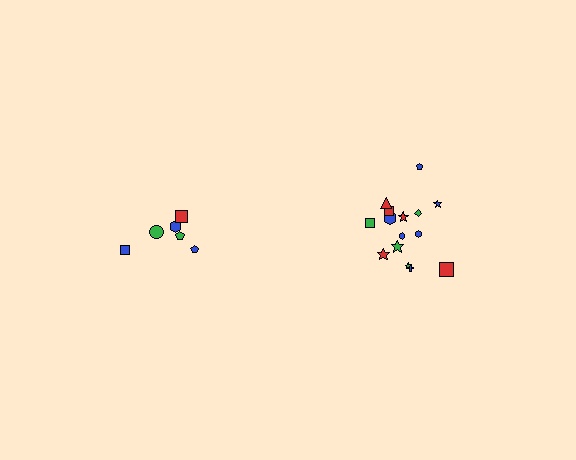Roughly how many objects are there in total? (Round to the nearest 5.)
Roughly 20 objects in total.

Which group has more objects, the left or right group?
The right group.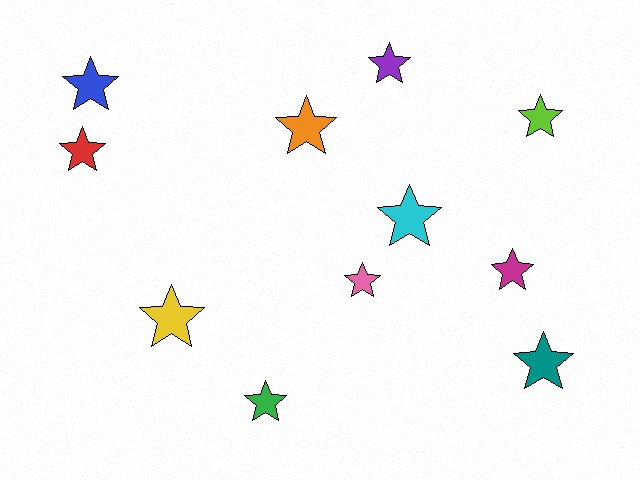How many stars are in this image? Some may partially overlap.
There are 11 stars.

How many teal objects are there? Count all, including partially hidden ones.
There is 1 teal object.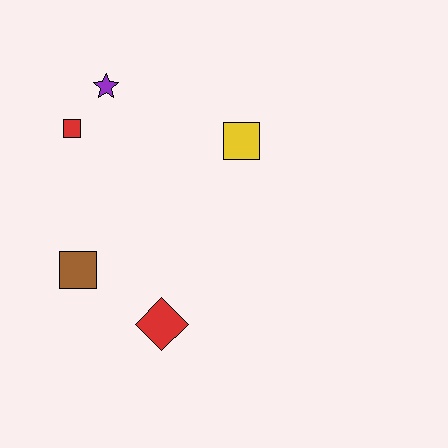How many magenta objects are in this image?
There are no magenta objects.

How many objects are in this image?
There are 5 objects.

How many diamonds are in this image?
There is 1 diamond.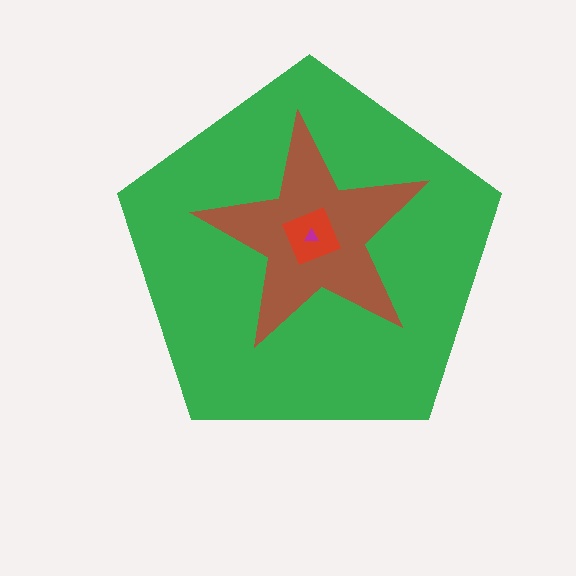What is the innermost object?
The magenta triangle.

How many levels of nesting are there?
4.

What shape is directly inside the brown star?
The red diamond.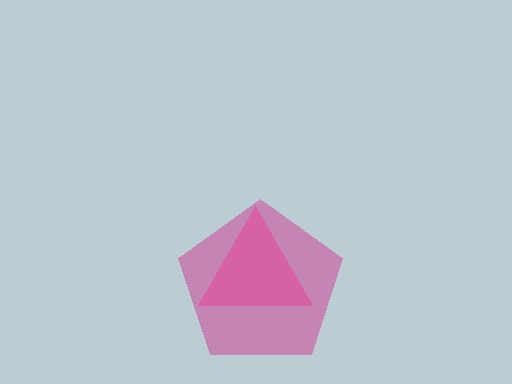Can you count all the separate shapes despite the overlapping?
Yes, there are 2 separate shapes.